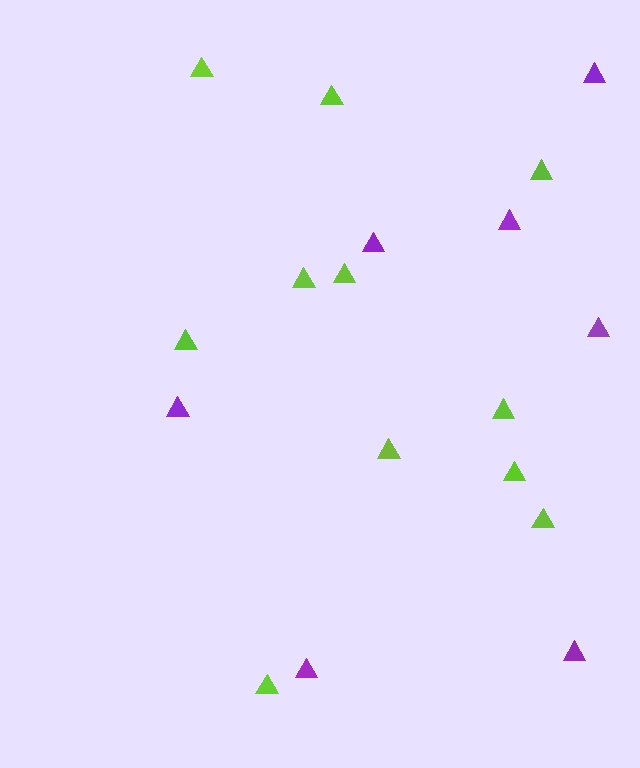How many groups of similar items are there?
There are 2 groups: one group of purple triangles (7) and one group of lime triangles (11).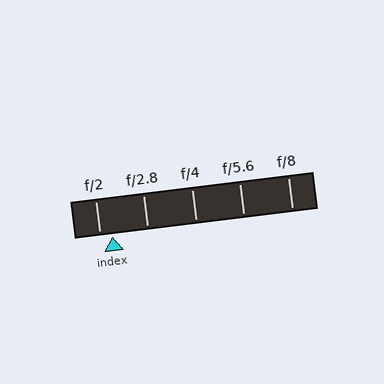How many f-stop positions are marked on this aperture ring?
There are 5 f-stop positions marked.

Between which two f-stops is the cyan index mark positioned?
The index mark is between f/2 and f/2.8.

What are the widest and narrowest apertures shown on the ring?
The widest aperture shown is f/2 and the narrowest is f/8.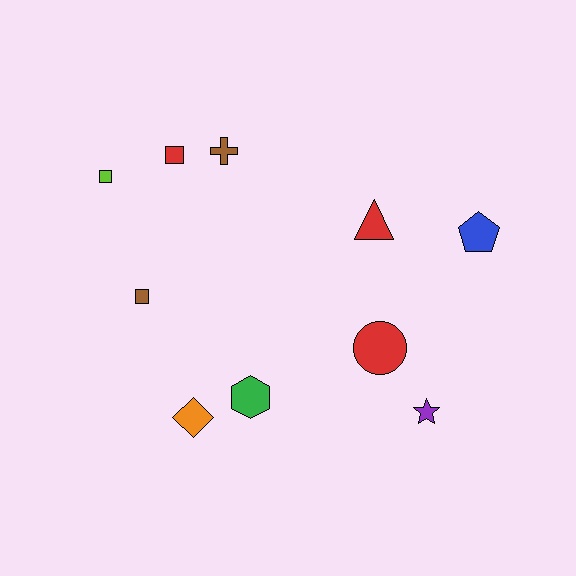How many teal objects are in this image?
There are no teal objects.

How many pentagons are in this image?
There is 1 pentagon.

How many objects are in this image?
There are 10 objects.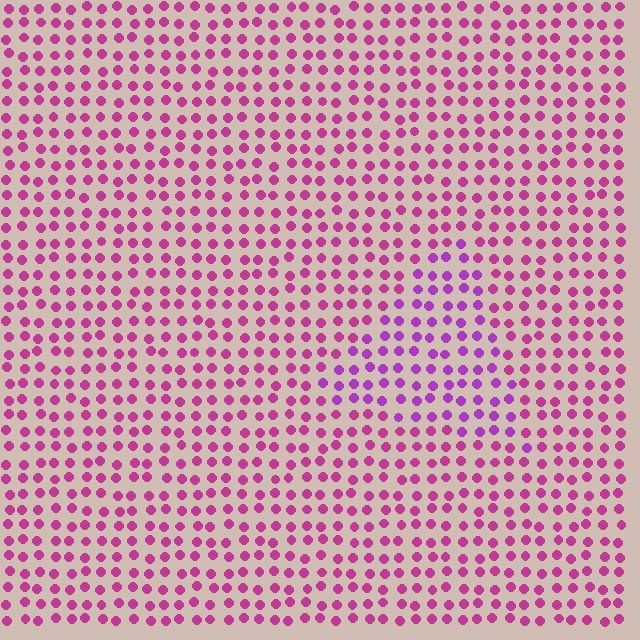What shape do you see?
I see a triangle.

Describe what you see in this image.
The image is filled with small magenta elements in a uniform arrangement. A triangle-shaped region is visible where the elements are tinted to a slightly different hue, forming a subtle color boundary.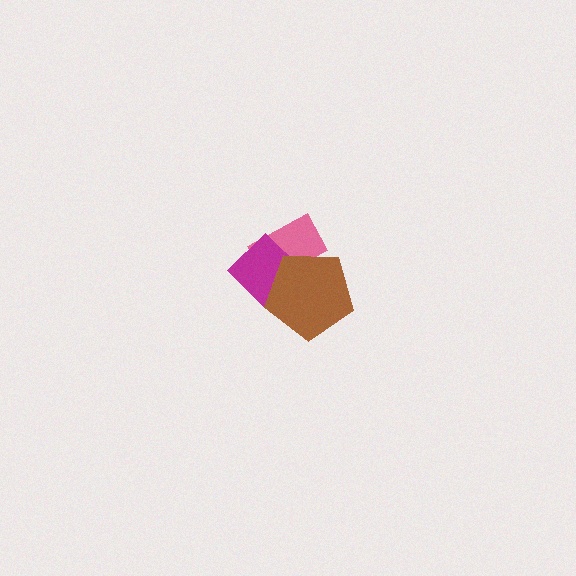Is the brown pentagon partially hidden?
No, no other shape covers it.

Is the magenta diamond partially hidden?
Yes, it is partially covered by another shape.